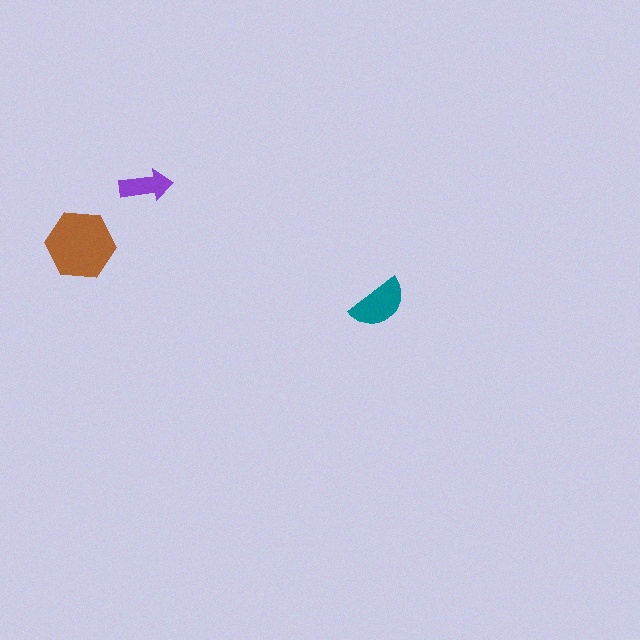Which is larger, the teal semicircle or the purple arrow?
The teal semicircle.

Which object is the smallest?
The purple arrow.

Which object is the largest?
The brown hexagon.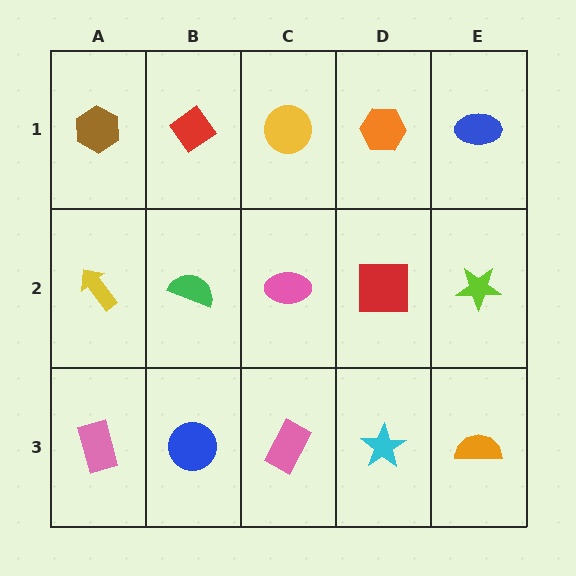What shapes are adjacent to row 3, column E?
A lime star (row 2, column E), a cyan star (row 3, column D).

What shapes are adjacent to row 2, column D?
An orange hexagon (row 1, column D), a cyan star (row 3, column D), a pink ellipse (row 2, column C), a lime star (row 2, column E).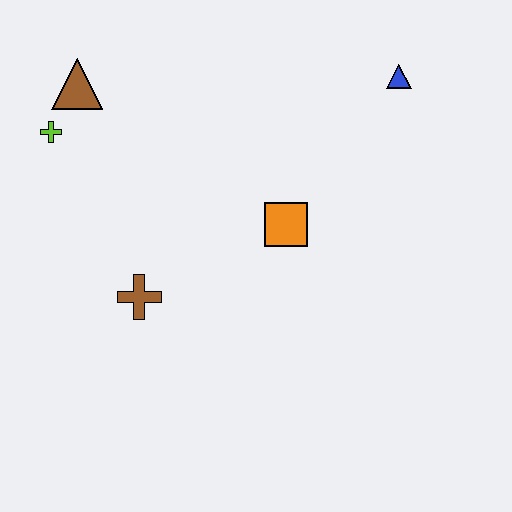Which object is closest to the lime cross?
The brown triangle is closest to the lime cross.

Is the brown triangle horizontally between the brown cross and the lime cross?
Yes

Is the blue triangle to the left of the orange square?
No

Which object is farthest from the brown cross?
The blue triangle is farthest from the brown cross.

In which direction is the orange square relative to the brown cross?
The orange square is to the right of the brown cross.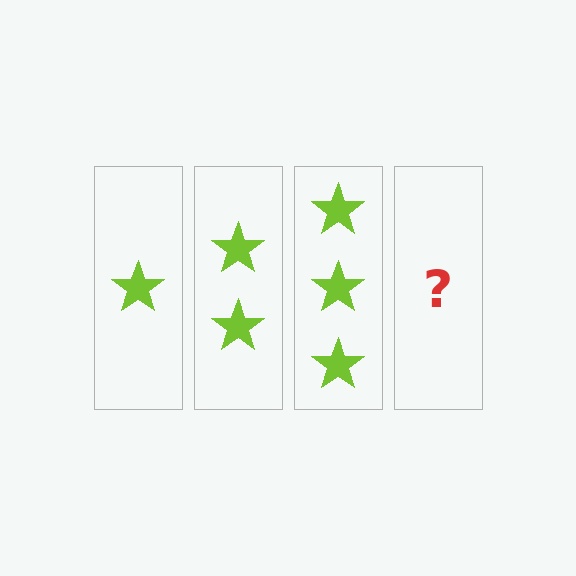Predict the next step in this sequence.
The next step is 4 stars.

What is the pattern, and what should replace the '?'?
The pattern is that each step adds one more star. The '?' should be 4 stars.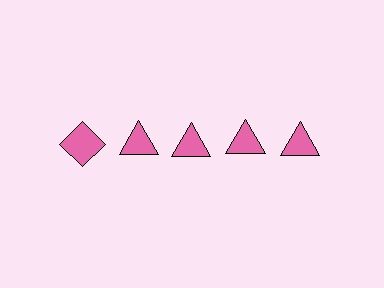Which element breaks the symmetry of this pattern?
The pink diamond in the top row, leftmost column breaks the symmetry. All other shapes are pink triangles.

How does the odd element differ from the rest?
It has a different shape: diamond instead of triangle.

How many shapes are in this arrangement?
There are 5 shapes arranged in a grid pattern.